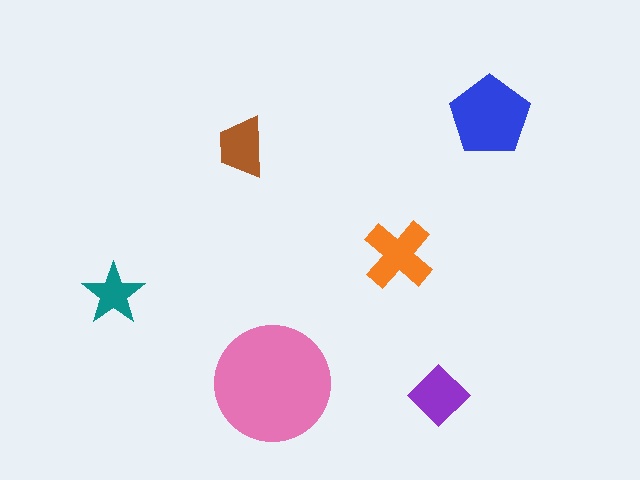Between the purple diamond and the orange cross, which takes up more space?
The orange cross.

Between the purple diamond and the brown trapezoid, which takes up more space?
The purple diamond.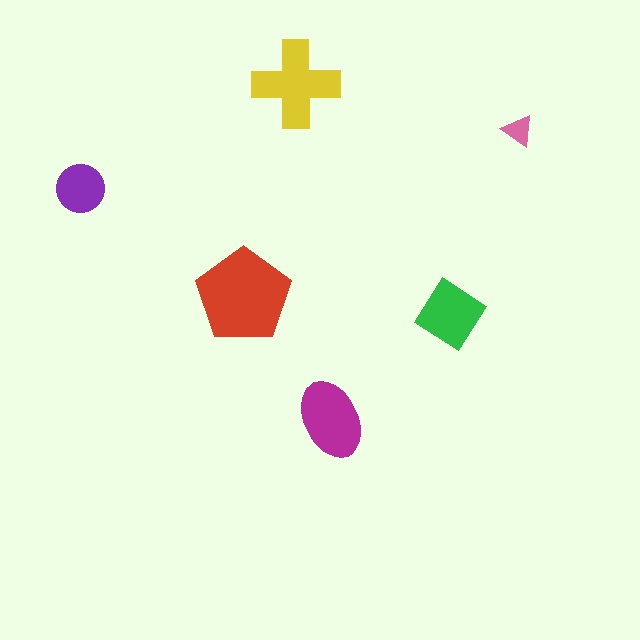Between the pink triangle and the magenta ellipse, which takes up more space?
The magenta ellipse.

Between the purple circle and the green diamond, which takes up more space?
The green diamond.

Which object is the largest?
The red pentagon.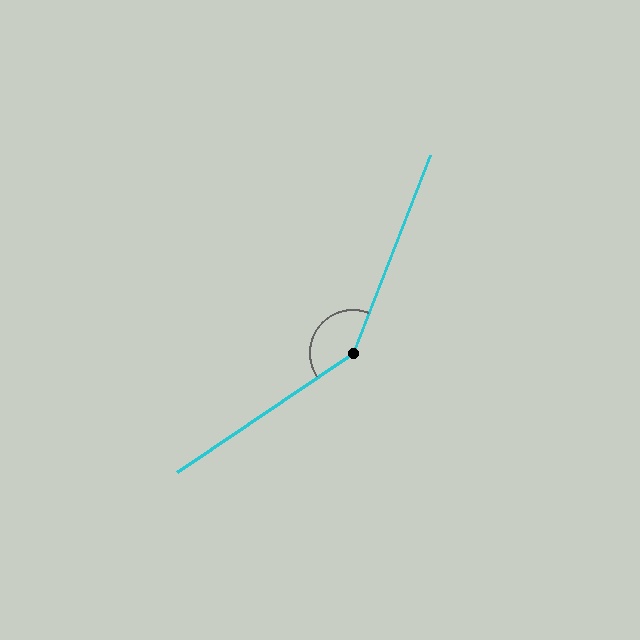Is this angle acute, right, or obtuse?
It is obtuse.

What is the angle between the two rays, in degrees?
Approximately 145 degrees.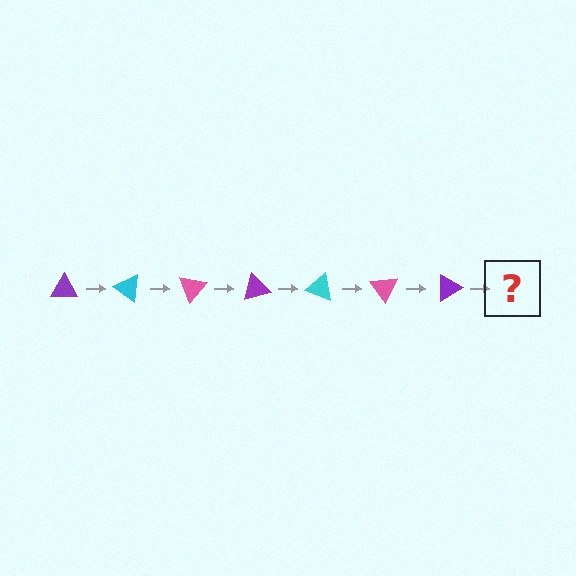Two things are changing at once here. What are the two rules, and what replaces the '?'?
The two rules are that it rotates 35 degrees each step and the color cycles through purple, cyan, and pink. The '?' should be a cyan triangle, rotated 245 degrees from the start.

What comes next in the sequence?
The next element should be a cyan triangle, rotated 245 degrees from the start.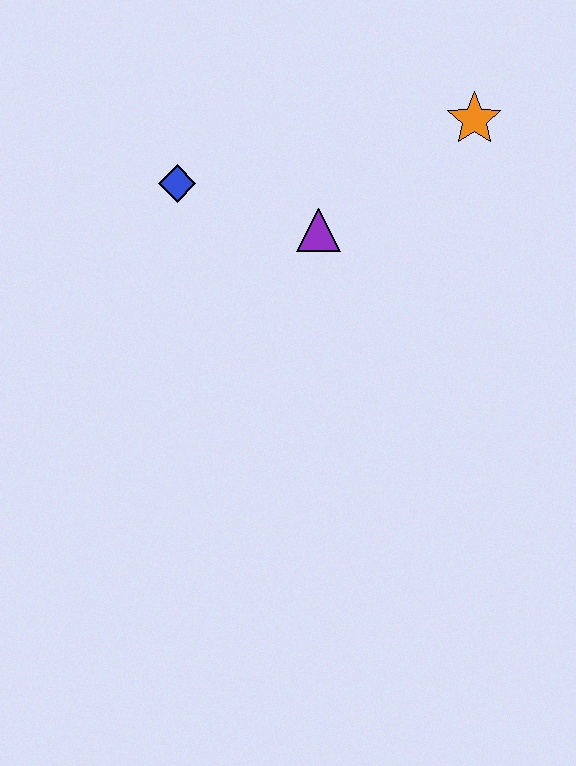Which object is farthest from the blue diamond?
The orange star is farthest from the blue diamond.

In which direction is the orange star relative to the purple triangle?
The orange star is to the right of the purple triangle.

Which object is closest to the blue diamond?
The purple triangle is closest to the blue diamond.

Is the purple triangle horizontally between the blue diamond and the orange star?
Yes